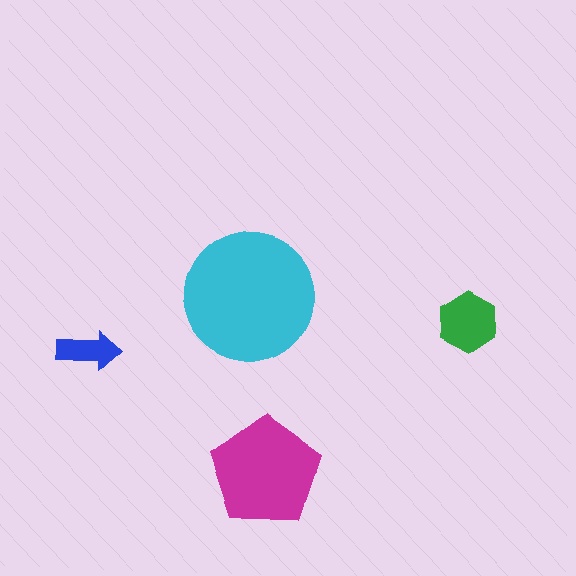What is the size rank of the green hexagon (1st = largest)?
3rd.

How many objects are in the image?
There are 4 objects in the image.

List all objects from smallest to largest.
The blue arrow, the green hexagon, the magenta pentagon, the cyan circle.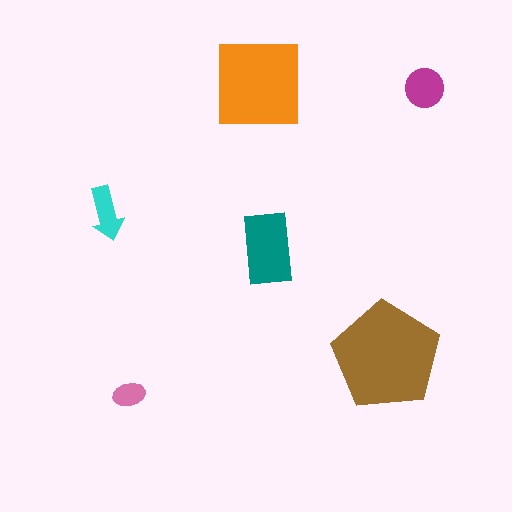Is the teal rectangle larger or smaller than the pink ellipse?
Larger.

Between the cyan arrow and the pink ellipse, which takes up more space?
The cyan arrow.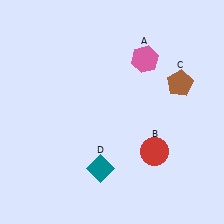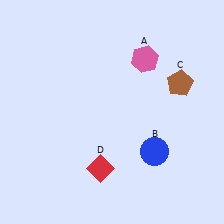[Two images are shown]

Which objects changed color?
B changed from red to blue. D changed from teal to red.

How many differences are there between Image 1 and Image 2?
There are 2 differences between the two images.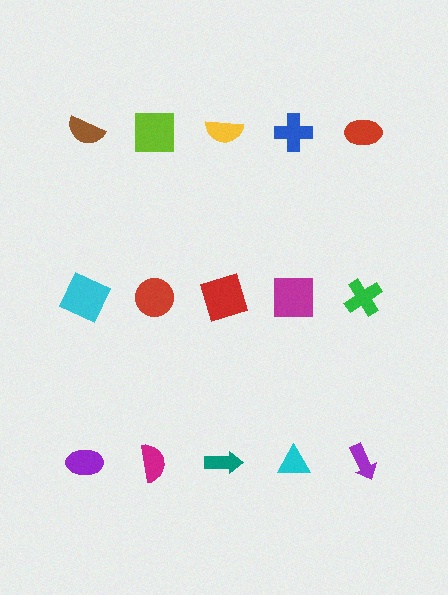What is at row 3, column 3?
A teal arrow.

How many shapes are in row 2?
5 shapes.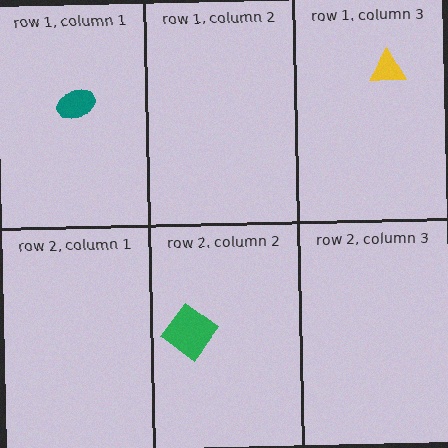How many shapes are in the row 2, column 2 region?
1.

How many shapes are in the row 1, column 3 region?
1.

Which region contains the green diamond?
The row 2, column 2 region.